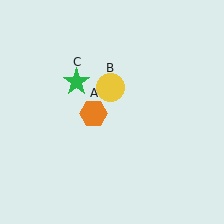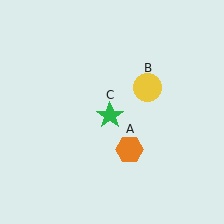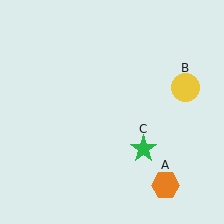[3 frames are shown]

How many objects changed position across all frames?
3 objects changed position: orange hexagon (object A), yellow circle (object B), green star (object C).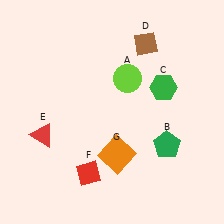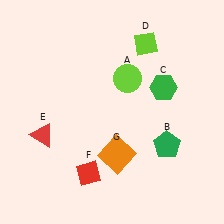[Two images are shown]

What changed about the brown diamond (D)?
In Image 1, D is brown. In Image 2, it changed to lime.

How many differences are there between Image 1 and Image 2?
There is 1 difference between the two images.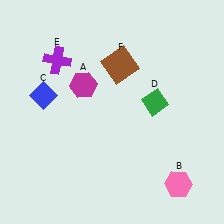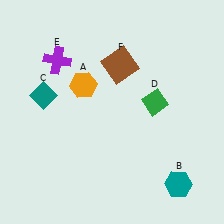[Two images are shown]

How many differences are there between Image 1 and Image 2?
There are 3 differences between the two images.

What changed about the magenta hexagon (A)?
In Image 1, A is magenta. In Image 2, it changed to orange.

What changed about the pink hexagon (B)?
In Image 1, B is pink. In Image 2, it changed to teal.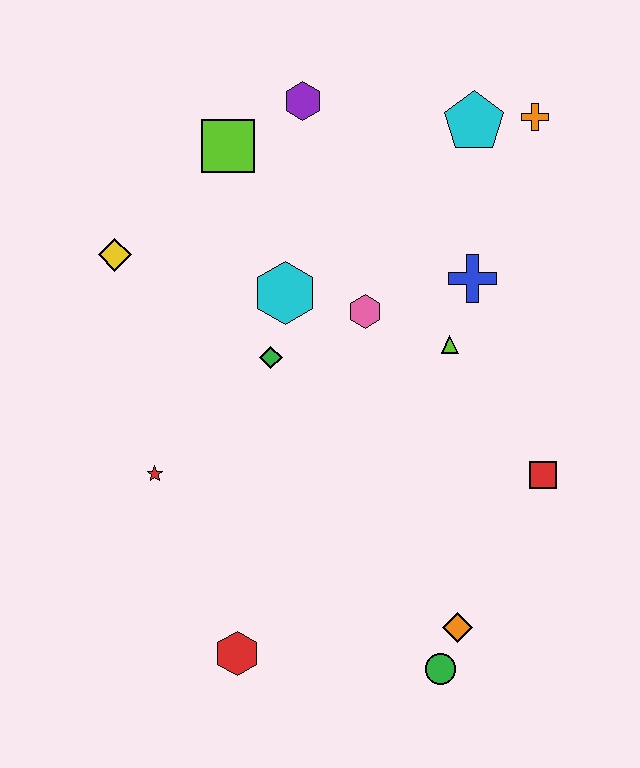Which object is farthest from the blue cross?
The red hexagon is farthest from the blue cross.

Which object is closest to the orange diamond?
The green circle is closest to the orange diamond.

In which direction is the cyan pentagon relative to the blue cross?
The cyan pentagon is above the blue cross.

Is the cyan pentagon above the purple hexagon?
No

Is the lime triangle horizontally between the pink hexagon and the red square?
Yes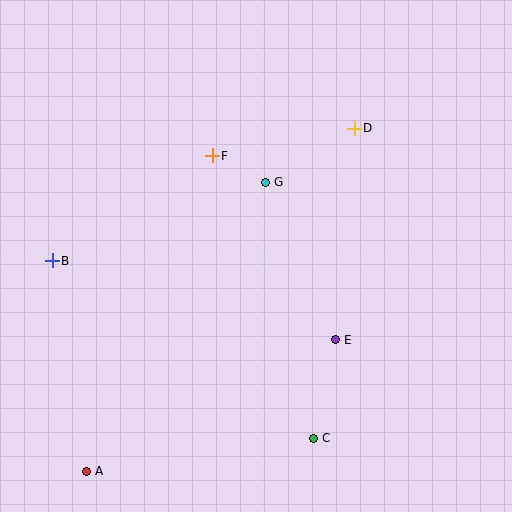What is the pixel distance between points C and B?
The distance between C and B is 315 pixels.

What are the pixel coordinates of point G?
Point G is at (265, 182).